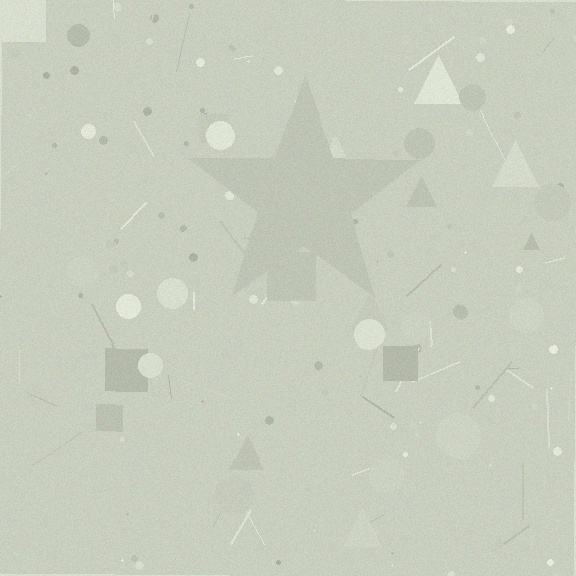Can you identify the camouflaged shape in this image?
The camouflaged shape is a star.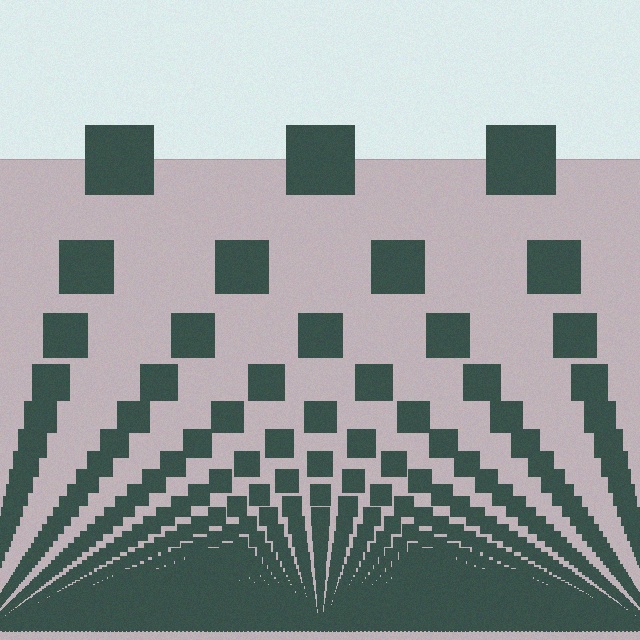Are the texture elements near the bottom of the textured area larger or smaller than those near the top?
Smaller. The gradient is inverted — elements near the bottom are smaller and denser.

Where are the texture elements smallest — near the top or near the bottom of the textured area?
Near the bottom.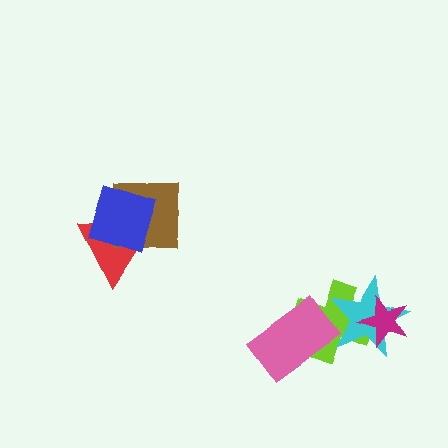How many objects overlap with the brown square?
2 objects overlap with the brown square.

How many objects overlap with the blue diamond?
2 objects overlap with the blue diamond.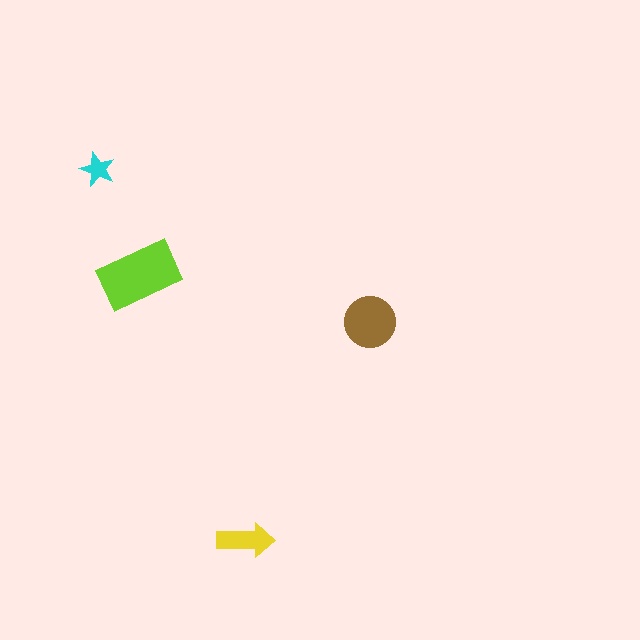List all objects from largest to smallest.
The lime rectangle, the brown circle, the yellow arrow, the cyan star.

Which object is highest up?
The cyan star is topmost.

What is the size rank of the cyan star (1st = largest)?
4th.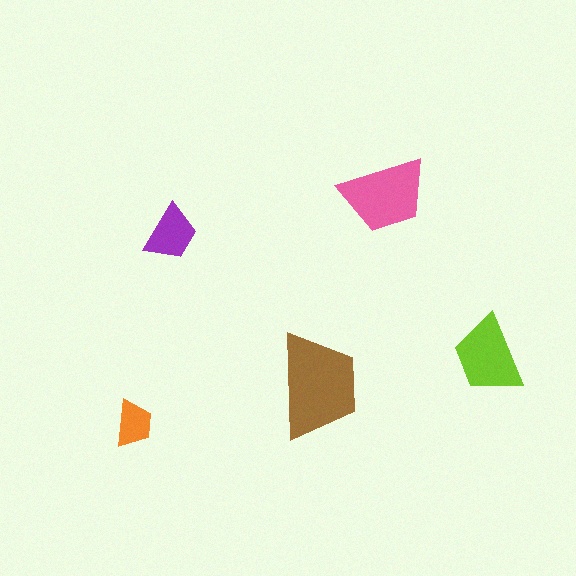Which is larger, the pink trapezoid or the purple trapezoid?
The pink one.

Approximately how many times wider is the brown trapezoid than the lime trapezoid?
About 1.5 times wider.